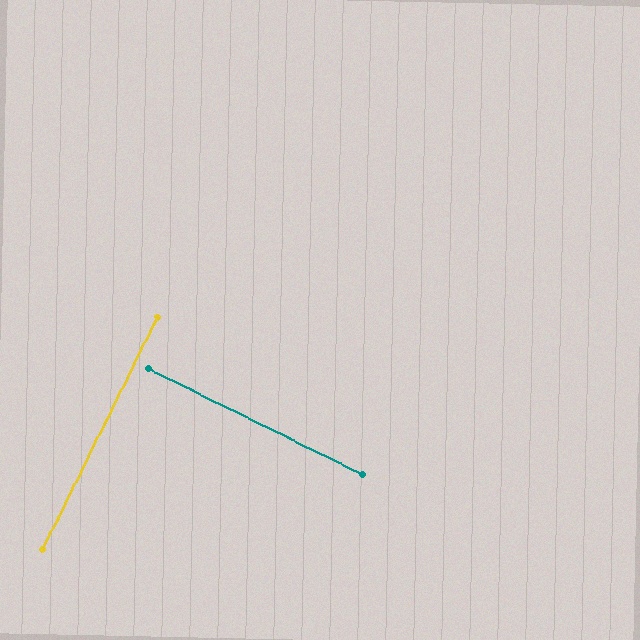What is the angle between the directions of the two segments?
Approximately 90 degrees.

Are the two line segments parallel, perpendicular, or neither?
Perpendicular — they meet at approximately 90°.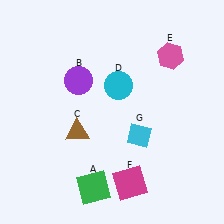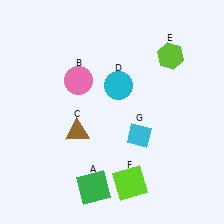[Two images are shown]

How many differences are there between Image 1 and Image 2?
There are 3 differences between the two images.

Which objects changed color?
B changed from purple to pink. E changed from pink to lime. F changed from magenta to lime.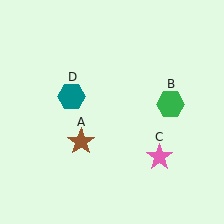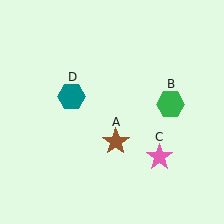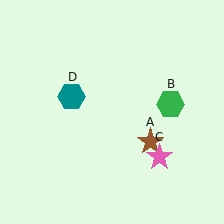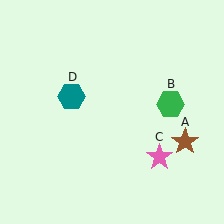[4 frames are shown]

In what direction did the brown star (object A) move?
The brown star (object A) moved right.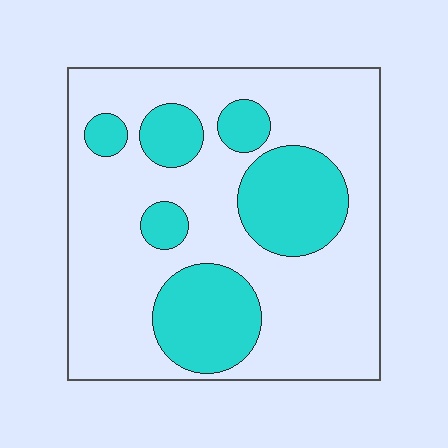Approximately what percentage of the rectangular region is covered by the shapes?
Approximately 30%.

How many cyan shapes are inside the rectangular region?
6.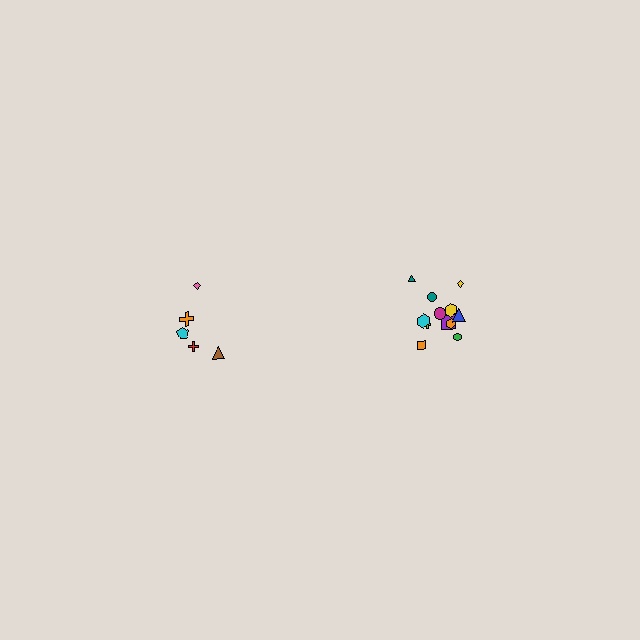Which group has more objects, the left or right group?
The right group.